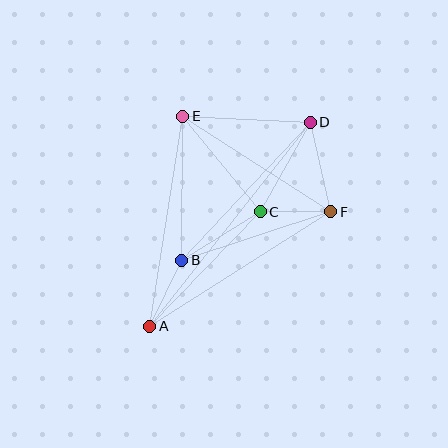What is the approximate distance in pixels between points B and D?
The distance between B and D is approximately 188 pixels.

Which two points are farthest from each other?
Points A and D are farthest from each other.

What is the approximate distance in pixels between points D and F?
The distance between D and F is approximately 92 pixels.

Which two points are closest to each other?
Points C and F are closest to each other.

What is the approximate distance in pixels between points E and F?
The distance between E and F is approximately 176 pixels.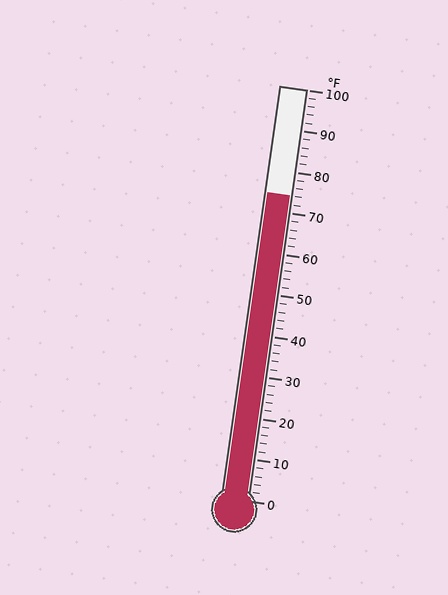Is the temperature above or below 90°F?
The temperature is below 90°F.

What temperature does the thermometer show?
The thermometer shows approximately 74°F.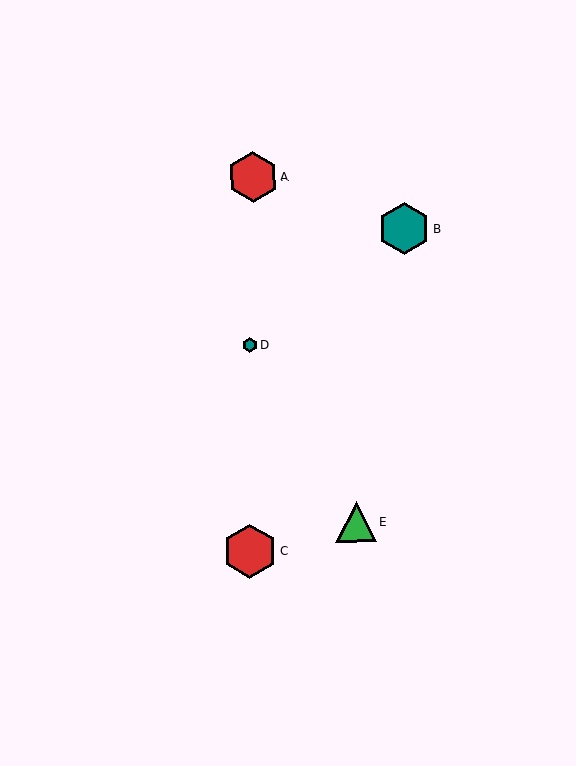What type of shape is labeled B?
Shape B is a teal hexagon.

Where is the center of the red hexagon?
The center of the red hexagon is at (253, 177).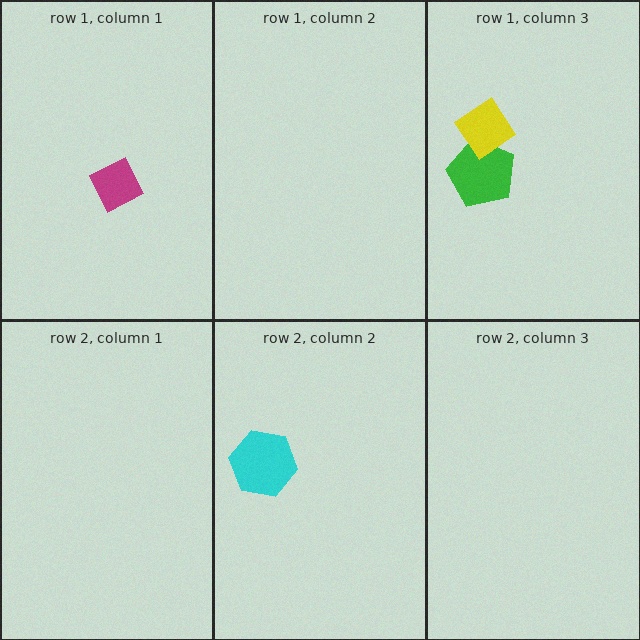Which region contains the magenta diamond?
The row 1, column 1 region.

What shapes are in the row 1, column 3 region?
The green pentagon, the yellow diamond.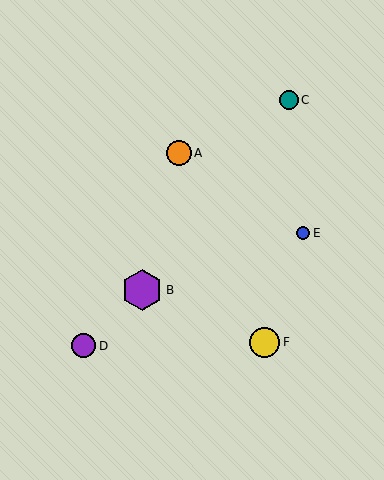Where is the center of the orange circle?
The center of the orange circle is at (179, 153).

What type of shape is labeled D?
Shape D is a purple circle.